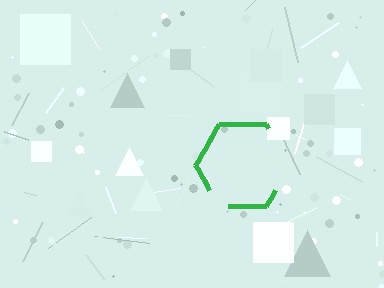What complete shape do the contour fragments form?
The contour fragments form a hexagon.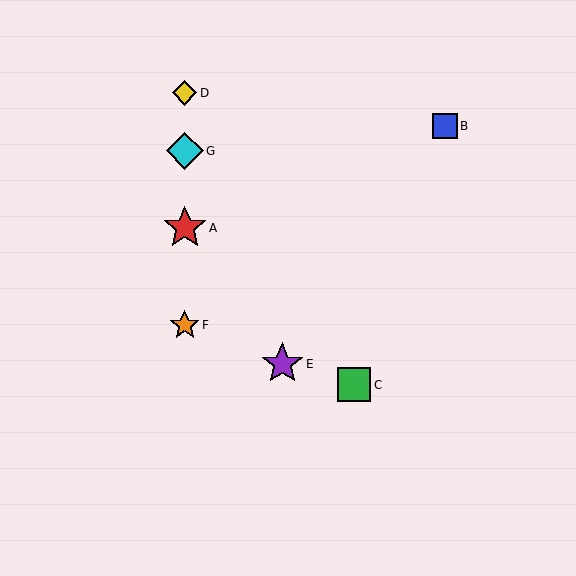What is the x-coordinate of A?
Object A is at x≈185.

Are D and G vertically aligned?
Yes, both are at x≈185.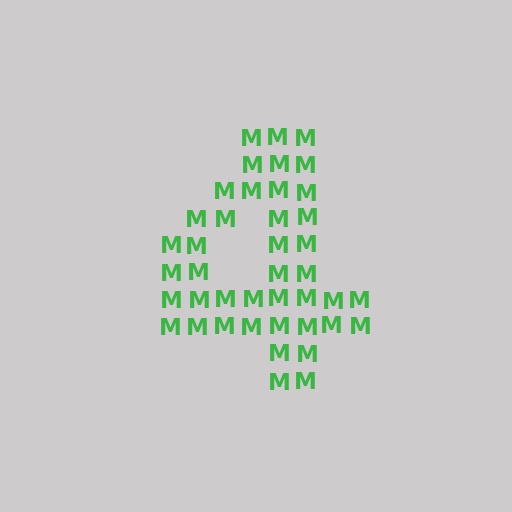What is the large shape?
The large shape is the digit 4.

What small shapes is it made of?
It is made of small letter M's.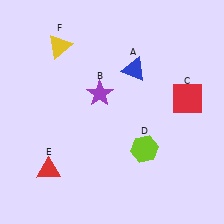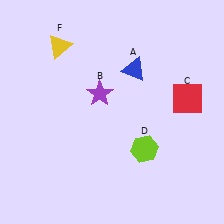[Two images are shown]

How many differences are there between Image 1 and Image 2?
There is 1 difference between the two images.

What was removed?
The red triangle (E) was removed in Image 2.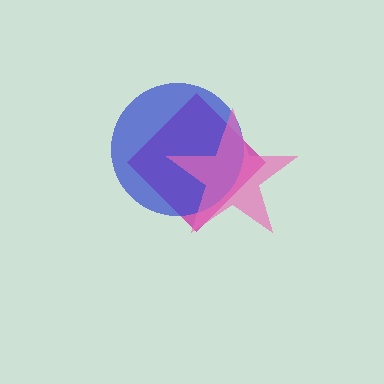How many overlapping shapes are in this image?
There are 3 overlapping shapes in the image.